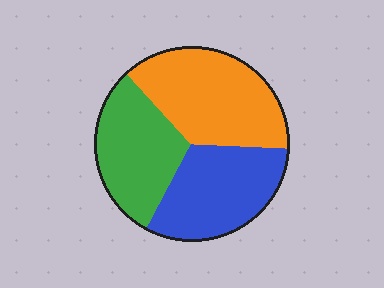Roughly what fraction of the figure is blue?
Blue covers roughly 30% of the figure.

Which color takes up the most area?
Orange, at roughly 40%.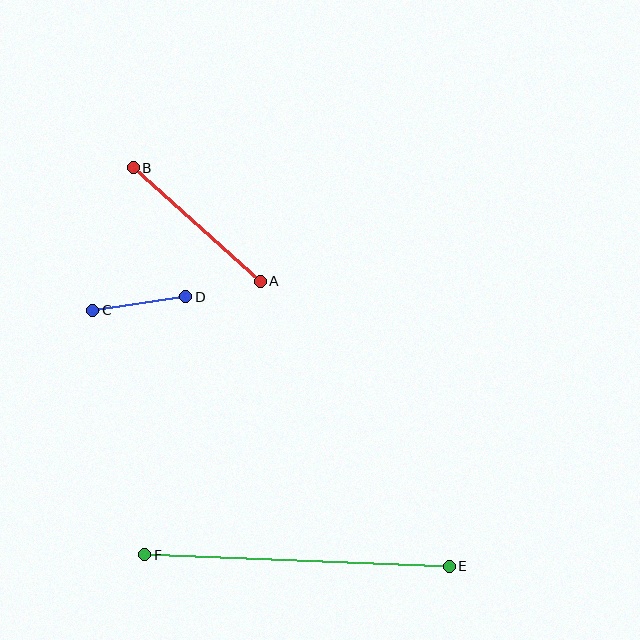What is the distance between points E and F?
The distance is approximately 305 pixels.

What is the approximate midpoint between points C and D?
The midpoint is at approximately (139, 304) pixels.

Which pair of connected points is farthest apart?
Points E and F are farthest apart.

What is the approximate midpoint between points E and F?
The midpoint is at approximately (297, 561) pixels.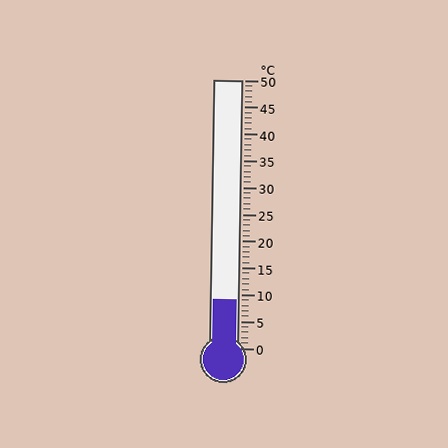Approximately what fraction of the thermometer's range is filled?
The thermometer is filled to approximately 20% of its range.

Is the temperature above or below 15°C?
The temperature is below 15°C.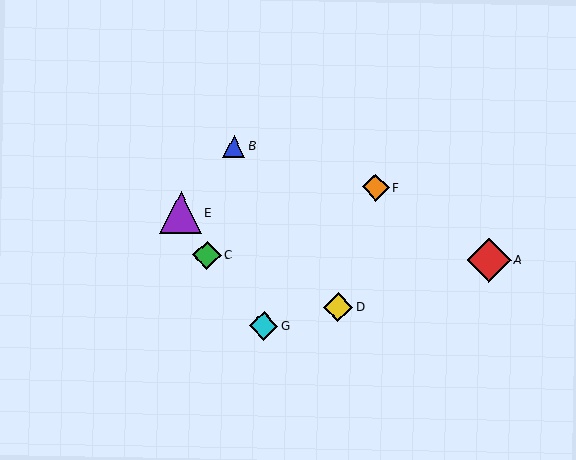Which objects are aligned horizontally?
Objects A, C are aligned horizontally.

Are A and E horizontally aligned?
No, A is at y≈260 and E is at y≈212.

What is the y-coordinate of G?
Object G is at y≈326.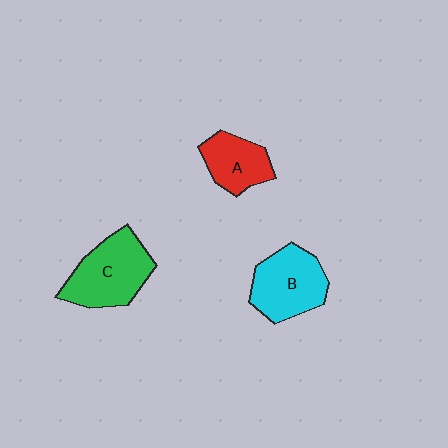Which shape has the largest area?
Shape C (green).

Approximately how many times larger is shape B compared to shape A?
Approximately 1.4 times.